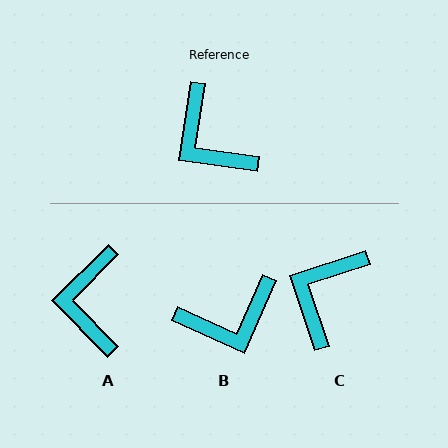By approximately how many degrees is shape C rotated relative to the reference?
Approximately 63 degrees clockwise.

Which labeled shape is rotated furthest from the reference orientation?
B, about 74 degrees away.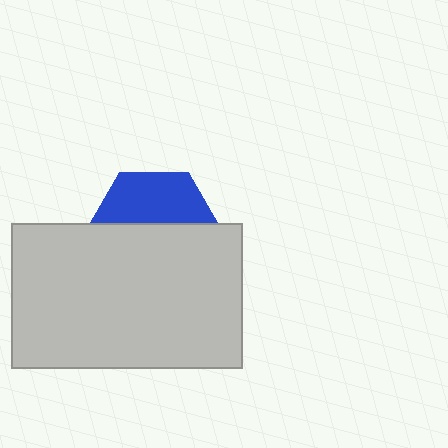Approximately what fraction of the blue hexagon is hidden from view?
Roughly 59% of the blue hexagon is hidden behind the light gray rectangle.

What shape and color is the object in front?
The object in front is a light gray rectangle.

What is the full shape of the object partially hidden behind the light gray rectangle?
The partially hidden object is a blue hexagon.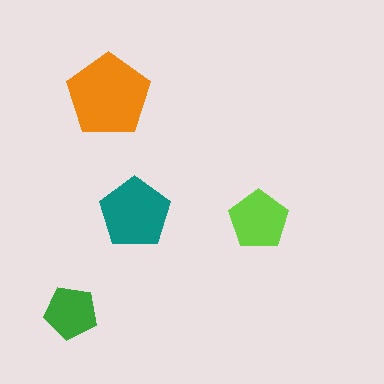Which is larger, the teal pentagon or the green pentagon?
The teal one.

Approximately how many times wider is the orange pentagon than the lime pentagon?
About 1.5 times wider.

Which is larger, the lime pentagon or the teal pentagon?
The teal one.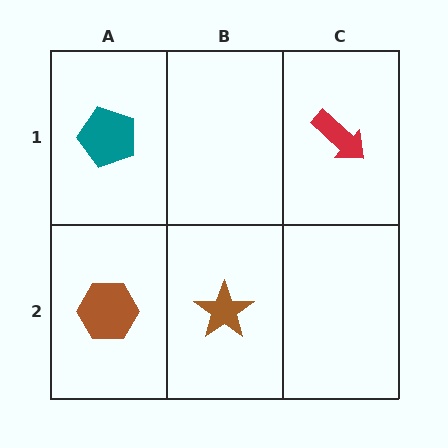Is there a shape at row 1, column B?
No, that cell is empty.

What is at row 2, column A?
A brown hexagon.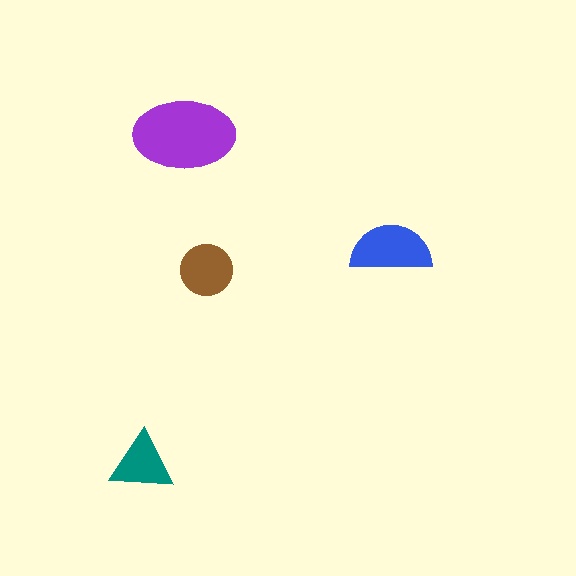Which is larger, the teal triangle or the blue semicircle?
The blue semicircle.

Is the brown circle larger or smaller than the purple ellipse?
Smaller.